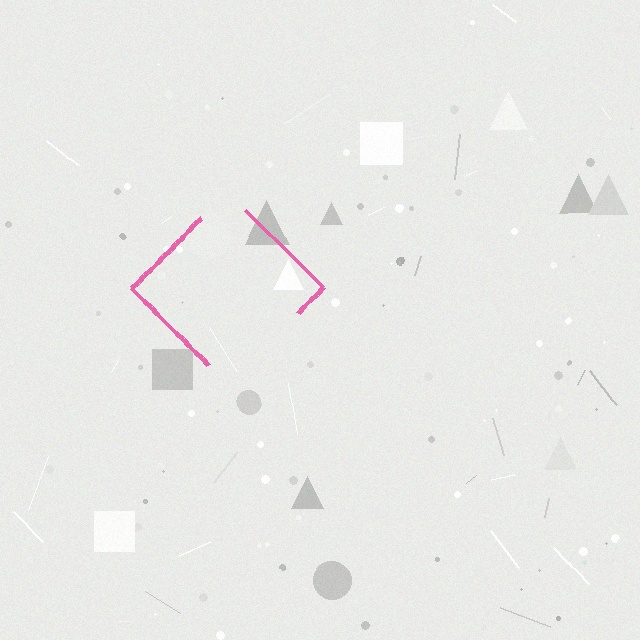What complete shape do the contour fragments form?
The contour fragments form a diamond.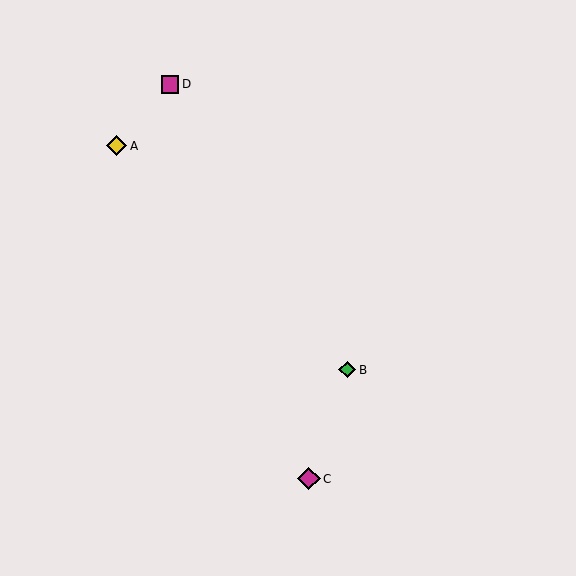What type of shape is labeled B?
Shape B is a green diamond.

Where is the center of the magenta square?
The center of the magenta square is at (170, 84).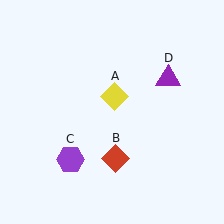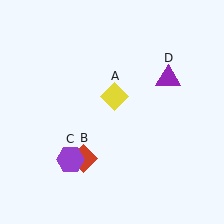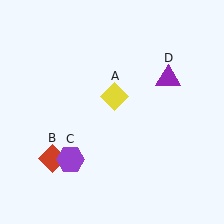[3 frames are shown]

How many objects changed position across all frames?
1 object changed position: red diamond (object B).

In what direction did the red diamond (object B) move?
The red diamond (object B) moved left.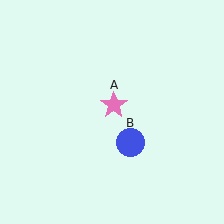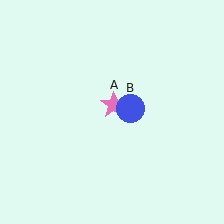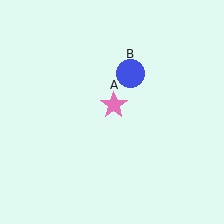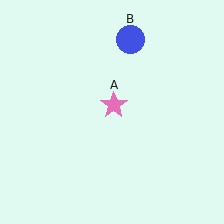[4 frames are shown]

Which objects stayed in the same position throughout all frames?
Pink star (object A) remained stationary.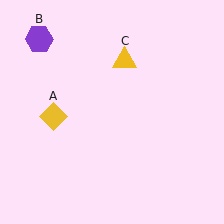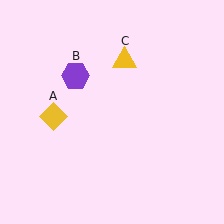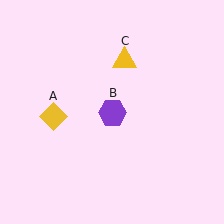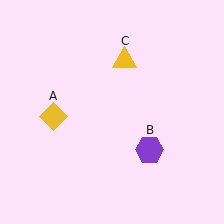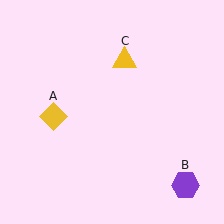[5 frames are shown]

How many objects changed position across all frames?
1 object changed position: purple hexagon (object B).